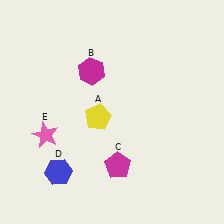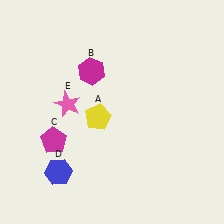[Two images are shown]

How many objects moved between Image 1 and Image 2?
2 objects moved between the two images.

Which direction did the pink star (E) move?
The pink star (E) moved up.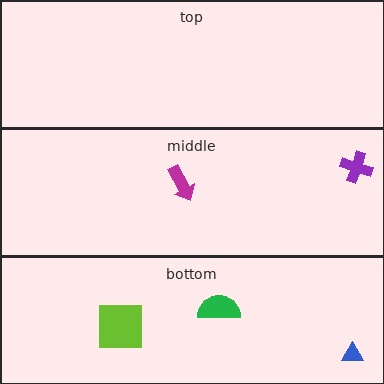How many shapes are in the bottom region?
3.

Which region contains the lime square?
The bottom region.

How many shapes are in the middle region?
2.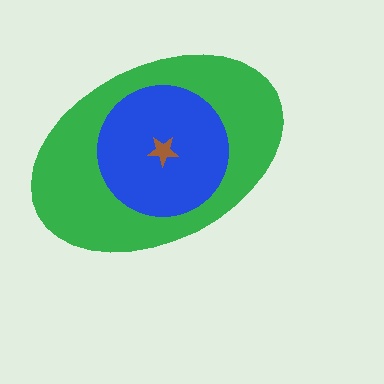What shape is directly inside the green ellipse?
The blue circle.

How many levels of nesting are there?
3.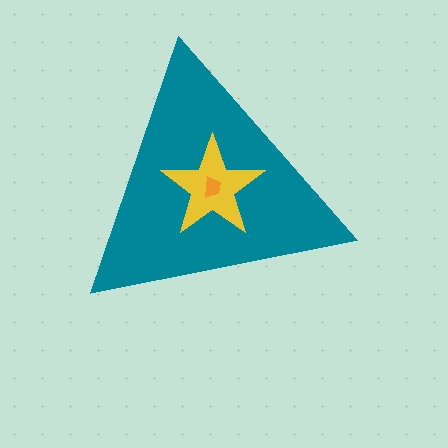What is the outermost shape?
The teal triangle.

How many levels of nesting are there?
3.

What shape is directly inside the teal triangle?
The yellow star.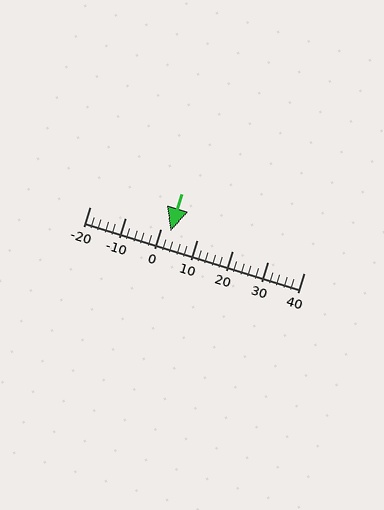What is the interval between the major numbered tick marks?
The major tick marks are spaced 10 units apart.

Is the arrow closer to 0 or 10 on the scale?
The arrow is closer to 0.